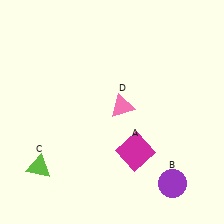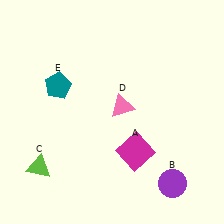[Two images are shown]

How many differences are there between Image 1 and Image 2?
There is 1 difference between the two images.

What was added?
A teal pentagon (E) was added in Image 2.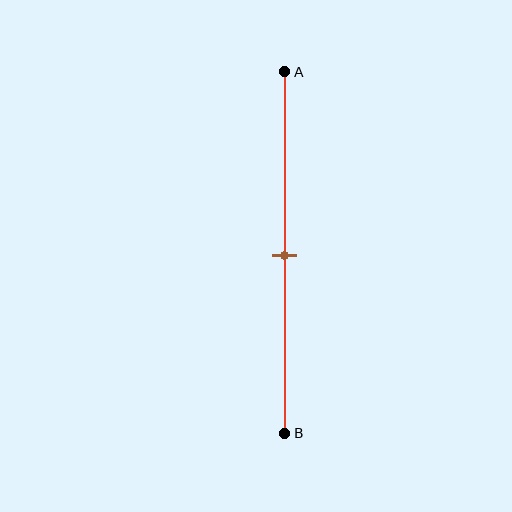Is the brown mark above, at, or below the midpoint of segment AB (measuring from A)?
The brown mark is approximately at the midpoint of segment AB.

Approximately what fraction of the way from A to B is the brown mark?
The brown mark is approximately 50% of the way from A to B.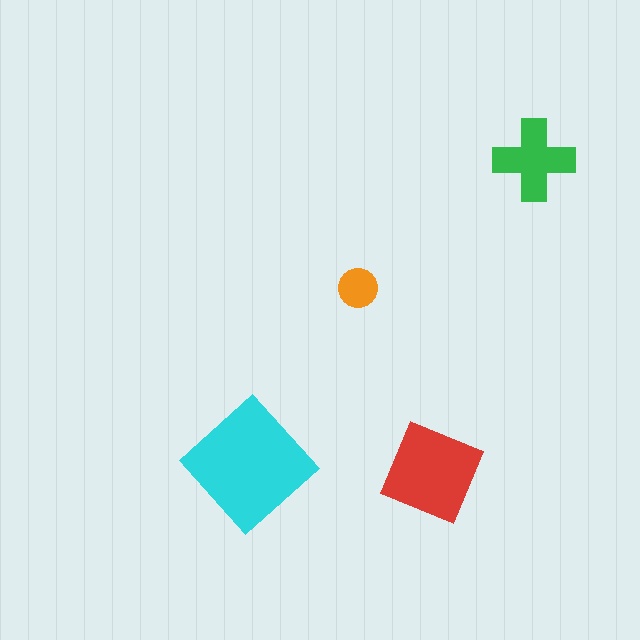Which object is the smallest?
The orange circle.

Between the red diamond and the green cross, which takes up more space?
The red diamond.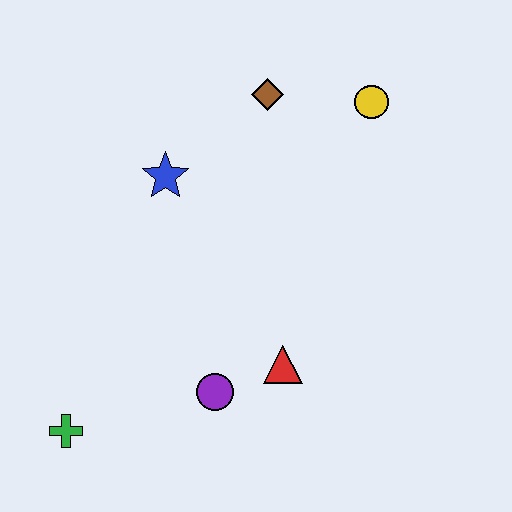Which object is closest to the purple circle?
The red triangle is closest to the purple circle.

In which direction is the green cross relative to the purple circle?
The green cross is to the left of the purple circle.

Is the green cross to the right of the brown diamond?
No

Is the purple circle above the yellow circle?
No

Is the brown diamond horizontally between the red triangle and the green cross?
Yes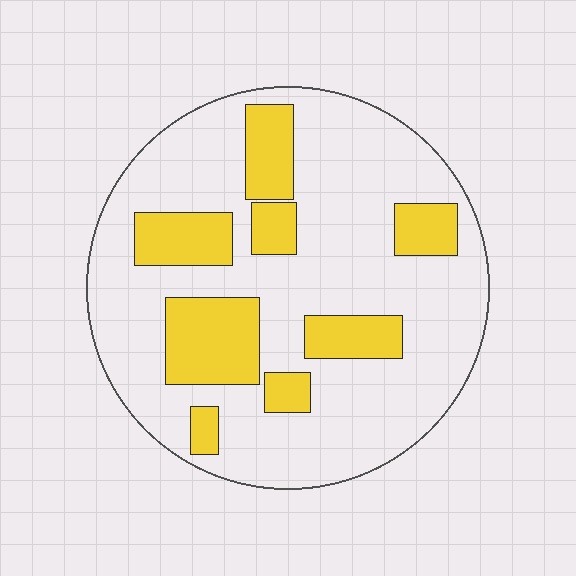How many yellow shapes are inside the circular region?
8.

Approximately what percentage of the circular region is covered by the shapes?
Approximately 25%.